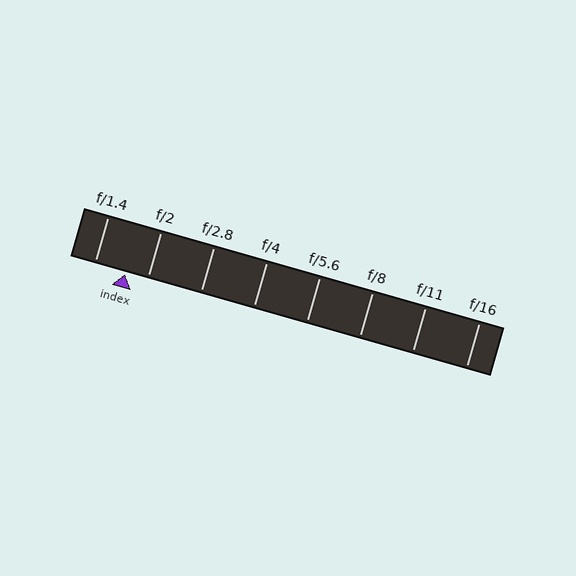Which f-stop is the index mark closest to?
The index mark is closest to f/2.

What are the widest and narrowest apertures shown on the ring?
The widest aperture shown is f/1.4 and the narrowest is f/16.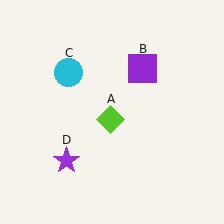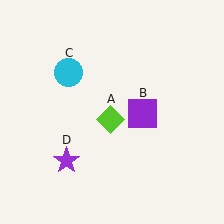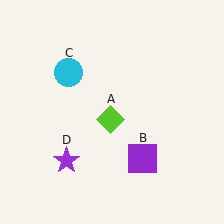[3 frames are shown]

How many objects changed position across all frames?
1 object changed position: purple square (object B).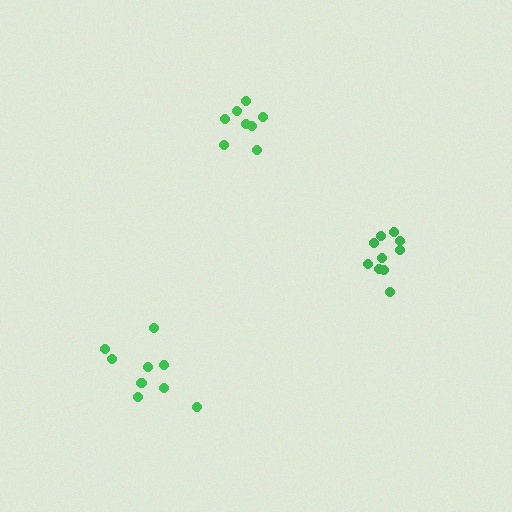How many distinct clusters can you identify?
There are 3 distinct clusters.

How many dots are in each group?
Group 1: 10 dots, Group 2: 8 dots, Group 3: 10 dots (28 total).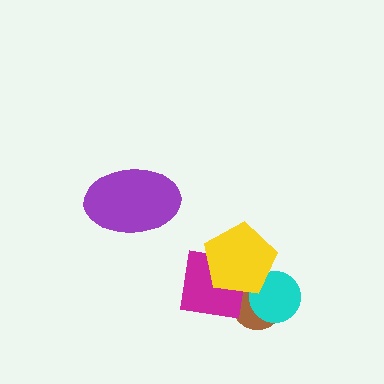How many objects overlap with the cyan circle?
2 objects overlap with the cyan circle.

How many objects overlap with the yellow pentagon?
3 objects overlap with the yellow pentagon.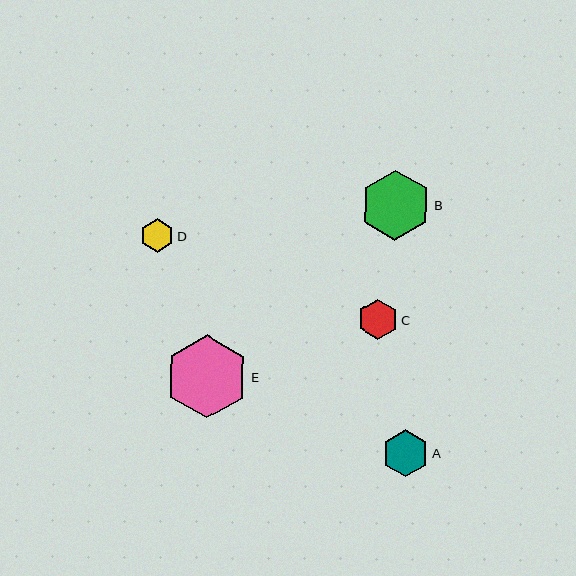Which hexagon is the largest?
Hexagon E is the largest with a size of approximately 83 pixels.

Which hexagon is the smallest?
Hexagon D is the smallest with a size of approximately 34 pixels.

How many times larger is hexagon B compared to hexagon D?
Hexagon B is approximately 2.1 times the size of hexagon D.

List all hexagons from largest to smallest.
From largest to smallest: E, B, A, C, D.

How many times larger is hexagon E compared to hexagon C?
Hexagon E is approximately 2.1 times the size of hexagon C.